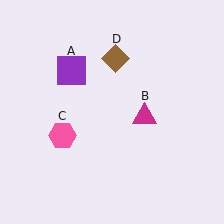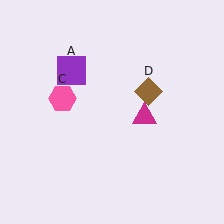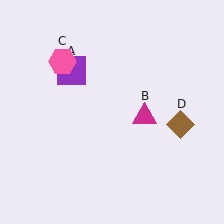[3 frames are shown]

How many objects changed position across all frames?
2 objects changed position: pink hexagon (object C), brown diamond (object D).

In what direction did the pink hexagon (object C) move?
The pink hexagon (object C) moved up.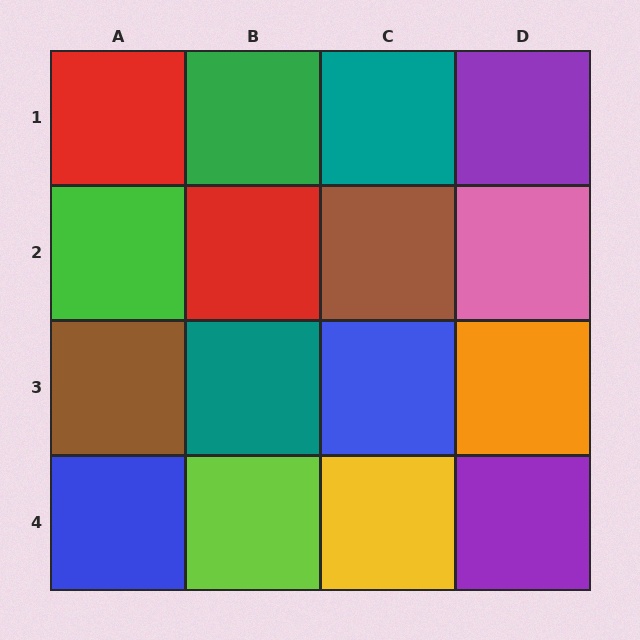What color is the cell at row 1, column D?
Purple.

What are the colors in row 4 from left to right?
Blue, lime, yellow, purple.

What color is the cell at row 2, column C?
Brown.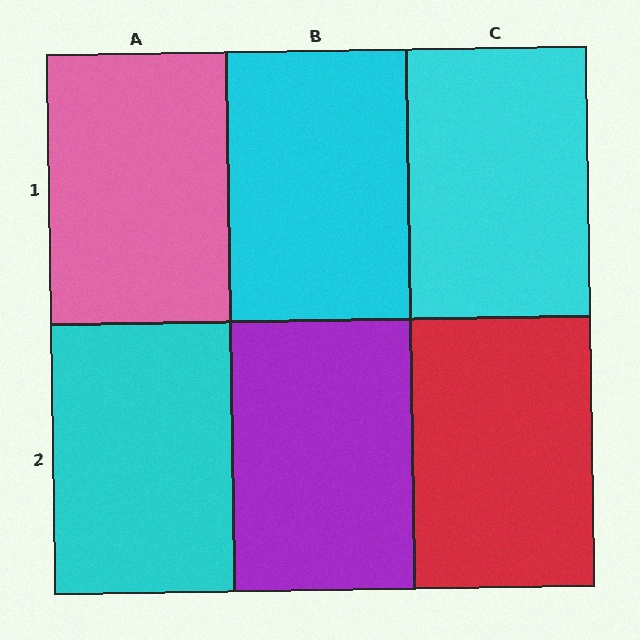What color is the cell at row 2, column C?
Red.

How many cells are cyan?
3 cells are cyan.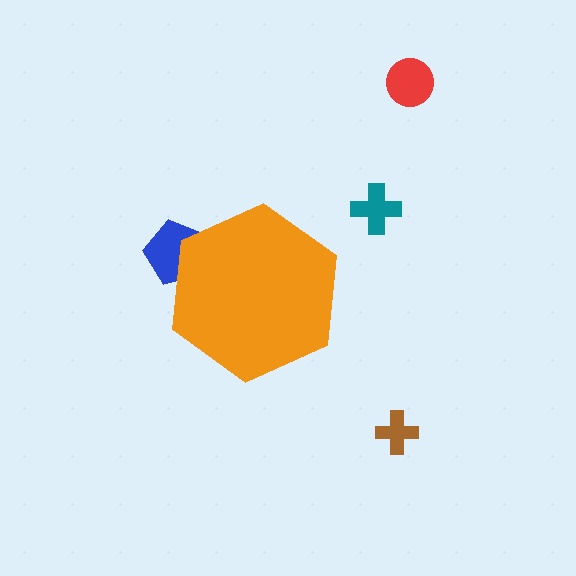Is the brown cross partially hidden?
No, the brown cross is fully visible.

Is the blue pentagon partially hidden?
Yes, the blue pentagon is partially hidden behind the orange hexagon.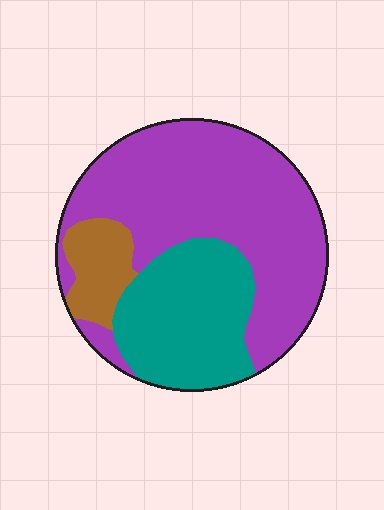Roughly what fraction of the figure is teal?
Teal takes up about one third (1/3) of the figure.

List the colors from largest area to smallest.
From largest to smallest: purple, teal, brown.